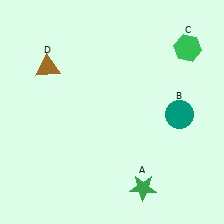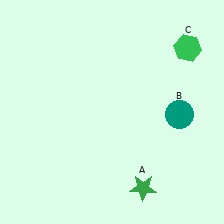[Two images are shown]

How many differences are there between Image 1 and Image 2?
There is 1 difference between the two images.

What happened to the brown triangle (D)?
The brown triangle (D) was removed in Image 2. It was in the top-left area of Image 1.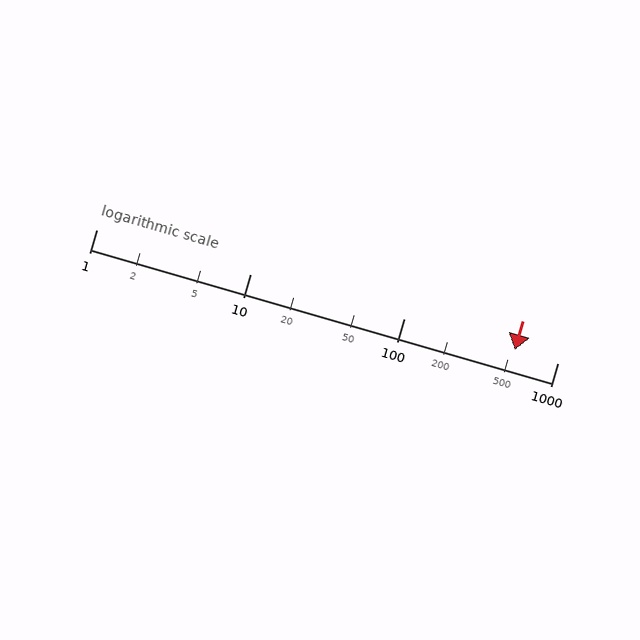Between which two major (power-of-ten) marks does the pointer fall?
The pointer is between 100 and 1000.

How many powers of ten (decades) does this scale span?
The scale spans 3 decades, from 1 to 1000.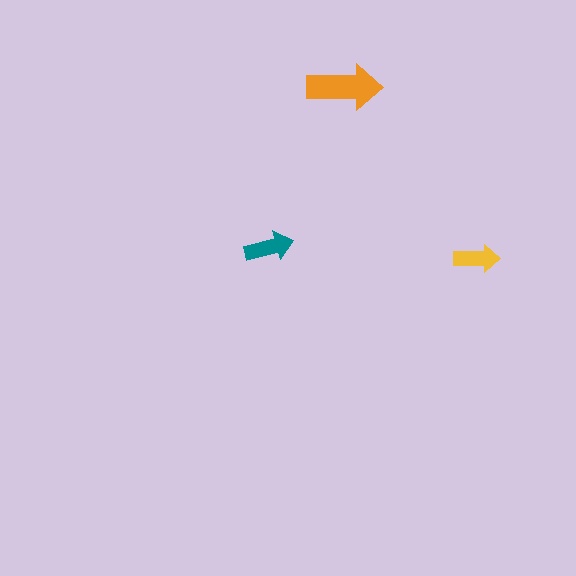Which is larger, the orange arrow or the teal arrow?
The orange one.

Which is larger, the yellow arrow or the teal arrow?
The teal one.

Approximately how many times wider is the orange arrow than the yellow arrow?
About 1.5 times wider.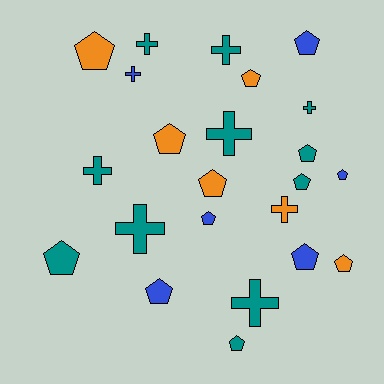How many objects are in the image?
There are 23 objects.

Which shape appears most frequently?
Pentagon, with 14 objects.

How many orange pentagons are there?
There are 5 orange pentagons.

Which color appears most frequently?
Teal, with 11 objects.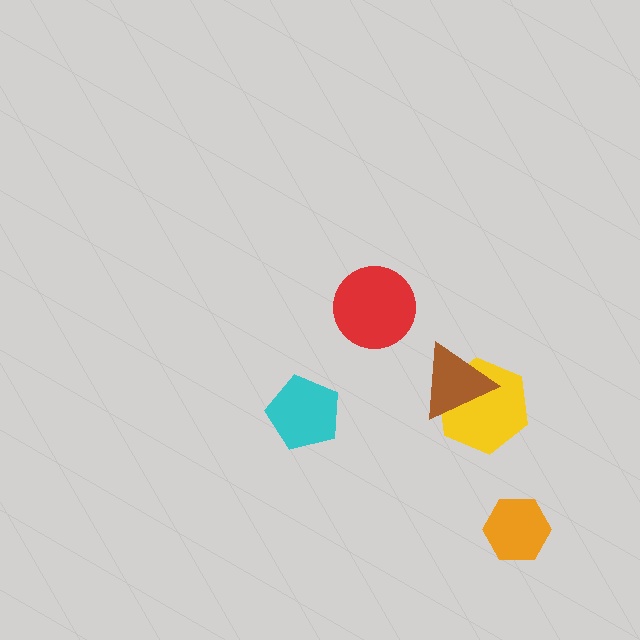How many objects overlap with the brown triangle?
1 object overlaps with the brown triangle.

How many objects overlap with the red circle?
0 objects overlap with the red circle.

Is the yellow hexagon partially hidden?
Yes, it is partially covered by another shape.